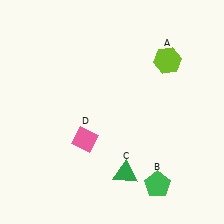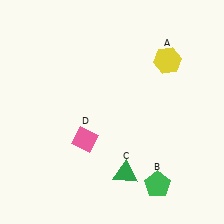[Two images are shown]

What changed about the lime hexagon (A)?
In Image 1, A is lime. In Image 2, it changed to yellow.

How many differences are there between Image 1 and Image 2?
There is 1 difference between the two images.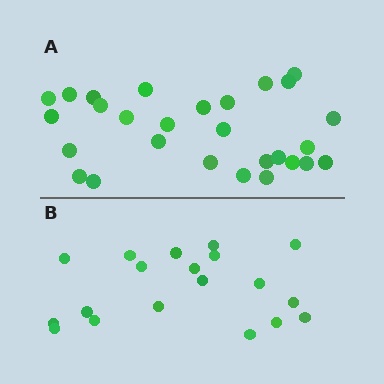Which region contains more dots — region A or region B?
Region A (the top region) has more dots.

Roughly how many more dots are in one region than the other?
Region A has roughly 8 or so more dots than region B.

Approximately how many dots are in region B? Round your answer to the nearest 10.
About 20 dots. (The exact count is 19, which rounds to 20.)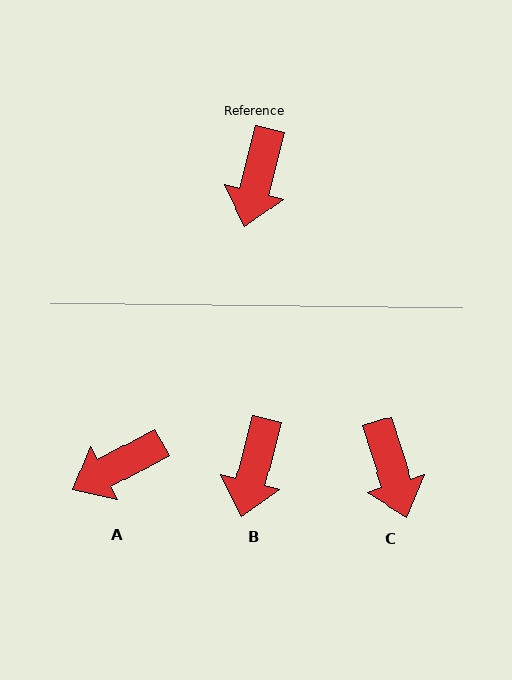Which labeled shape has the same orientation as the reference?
B.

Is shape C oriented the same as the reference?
No, it is off by about 32 degrees.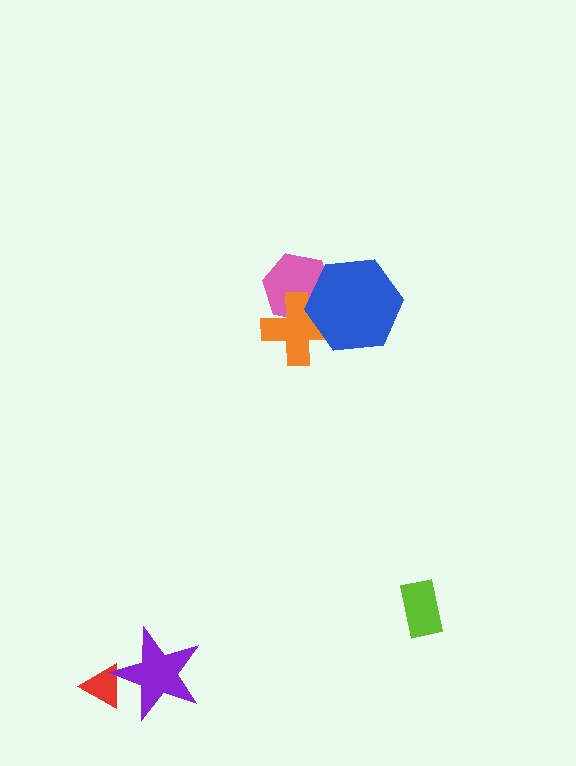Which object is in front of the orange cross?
The blue hexagon is in front of the orange cross.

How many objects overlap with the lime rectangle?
0 objects overlap with the lime rectangle.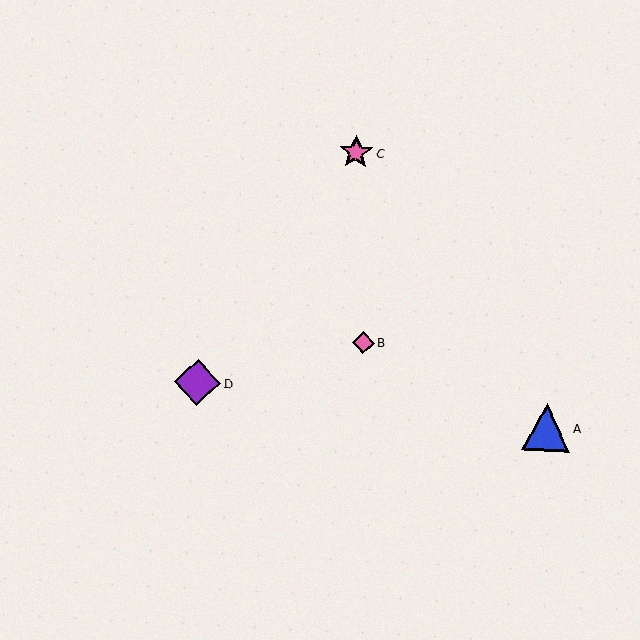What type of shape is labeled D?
Shape D is a purple diamond.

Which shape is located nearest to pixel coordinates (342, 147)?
The pink star (labeled C) at (356, 152) is nearest to that location.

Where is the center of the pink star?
The center of the pink star is at (356, 152).